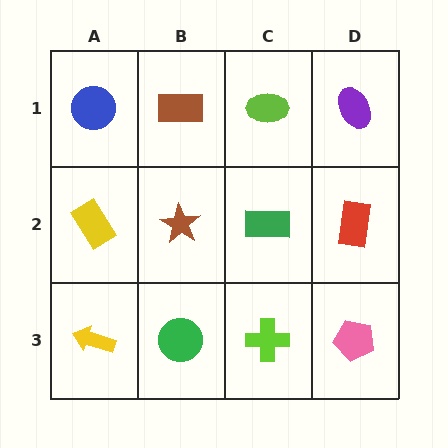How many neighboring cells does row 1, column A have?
2.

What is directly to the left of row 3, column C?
A green circle.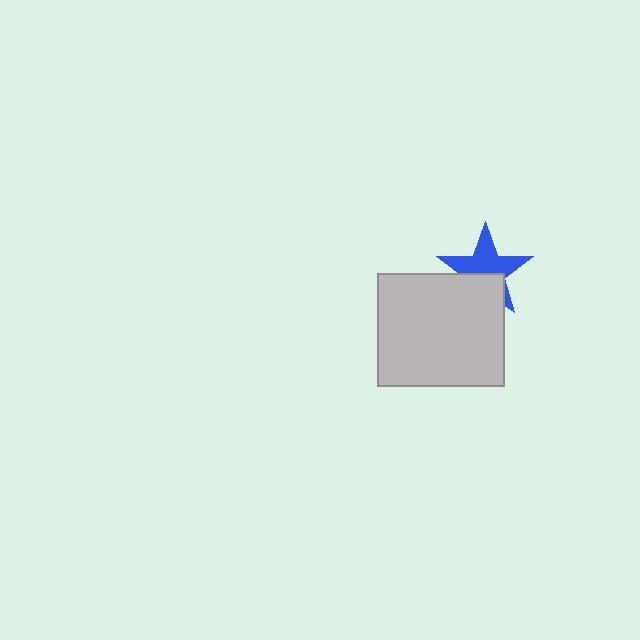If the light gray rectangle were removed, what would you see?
You would see the complete blue star.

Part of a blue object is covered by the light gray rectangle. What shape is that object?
It is a star.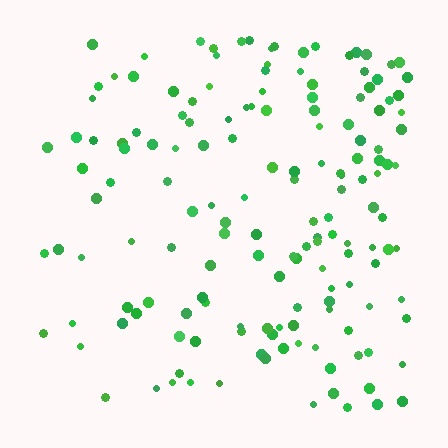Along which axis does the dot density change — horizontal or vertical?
Horizontal.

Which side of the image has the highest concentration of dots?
The right.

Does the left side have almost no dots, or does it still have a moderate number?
Still a moderate number, just noticeably fewer than the right.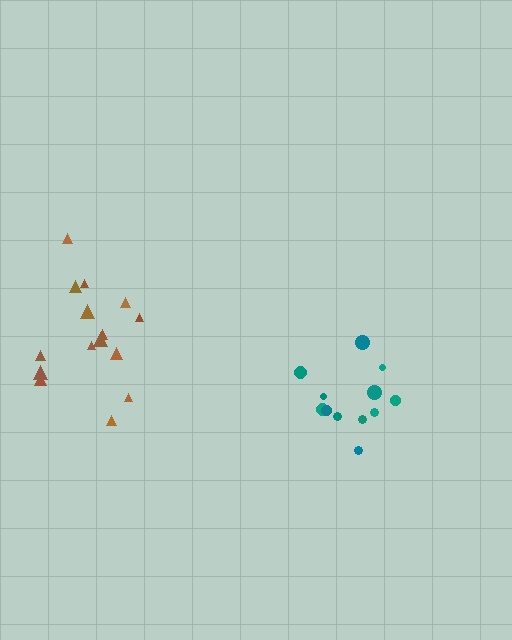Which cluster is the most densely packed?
Teal.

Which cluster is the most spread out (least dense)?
Brown.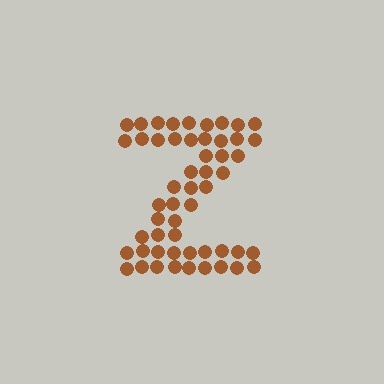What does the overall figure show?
The overall figure shows the letter Z.